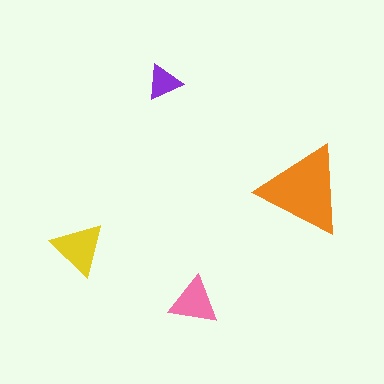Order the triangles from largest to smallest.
the orange one, the yellow one, the pink one, the purple one.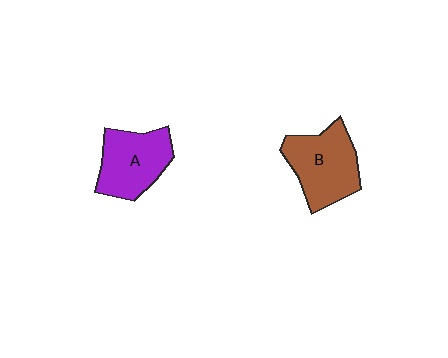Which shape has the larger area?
Shape B (brown).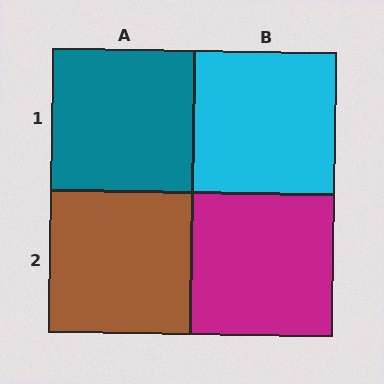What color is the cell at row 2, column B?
Magenta.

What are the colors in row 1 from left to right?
Teal, cyan.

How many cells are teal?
1 cell is teal.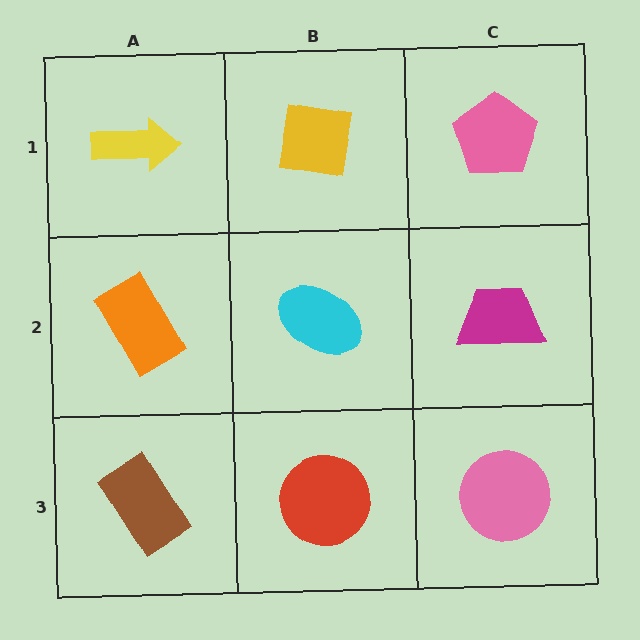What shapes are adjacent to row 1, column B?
A cyan ellipse (row 2, column B), a yellow arrow (row 1, column A), a pink pentagon (row 1, column C).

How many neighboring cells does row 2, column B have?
4.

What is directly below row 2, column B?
A red circle.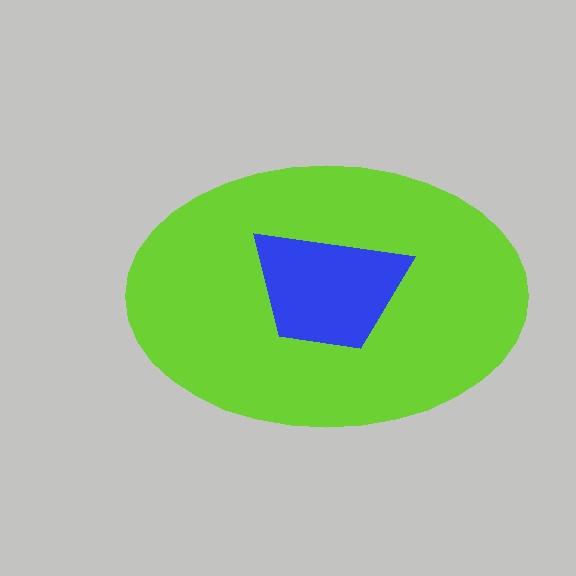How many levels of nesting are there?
2.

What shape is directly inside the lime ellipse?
The blue trapezoid.